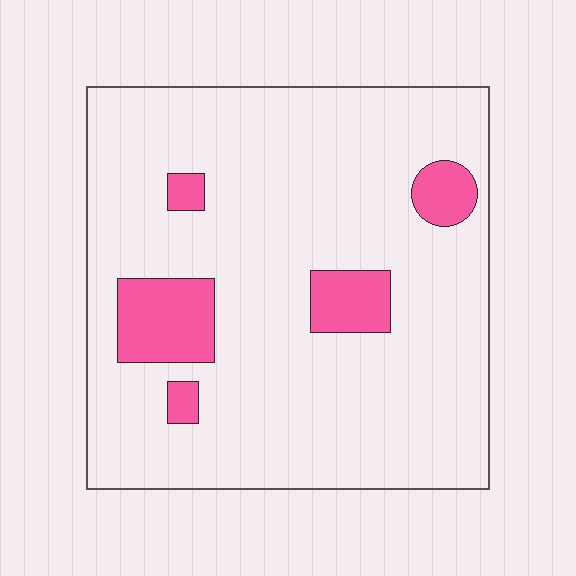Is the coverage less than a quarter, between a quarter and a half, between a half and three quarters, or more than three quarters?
Less than a quarter.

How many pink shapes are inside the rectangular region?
5.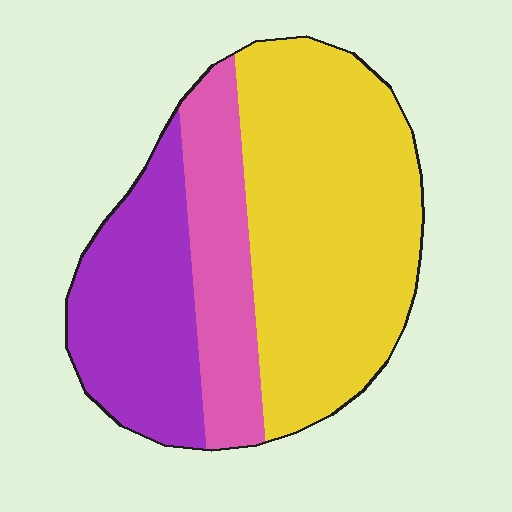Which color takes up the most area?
Yellow, at roughly 55%.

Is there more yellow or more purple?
Yellow.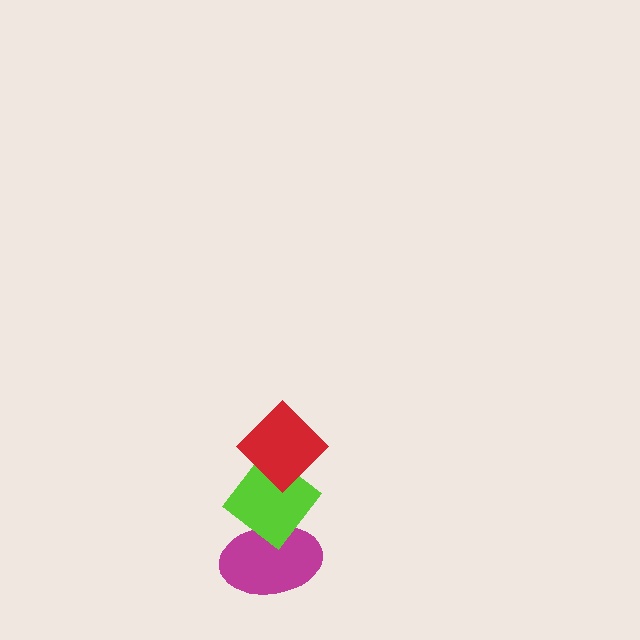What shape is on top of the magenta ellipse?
The lime diamond is on top of the magenta ellipse.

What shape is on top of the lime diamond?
The red diamond is on top of the lime diamond.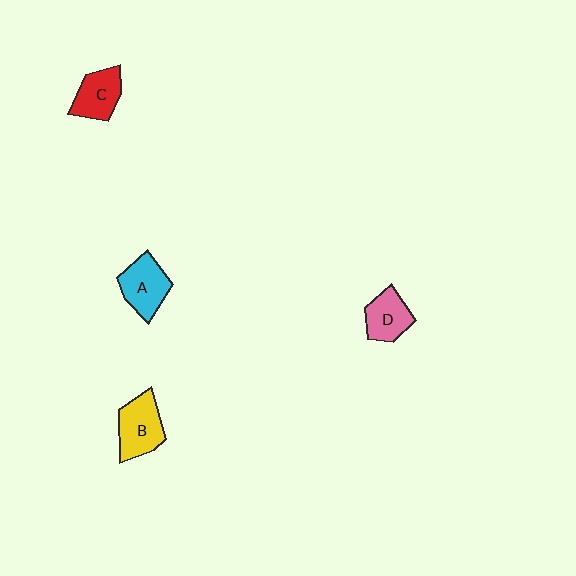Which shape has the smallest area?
Shape D (pink).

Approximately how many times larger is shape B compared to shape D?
Approximately 1.3 times.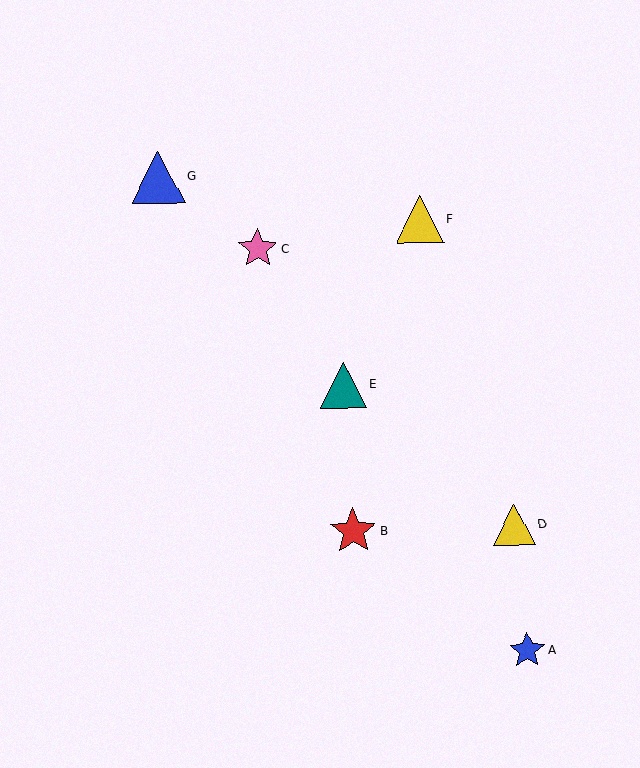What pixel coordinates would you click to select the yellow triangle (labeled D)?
Click at (514, 525) to select the yellow triangle D.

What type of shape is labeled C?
Shape C is a pink star.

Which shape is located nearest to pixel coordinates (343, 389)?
The teal triangle (labeled E) at (343, 385) is nearest to that location.